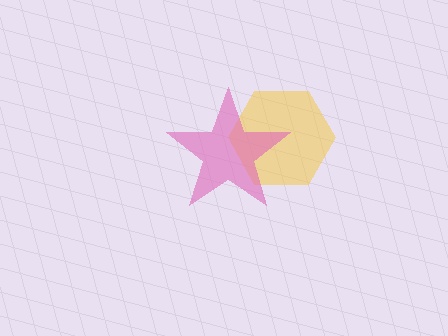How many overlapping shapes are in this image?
There are 2 overlapping shapes in the image.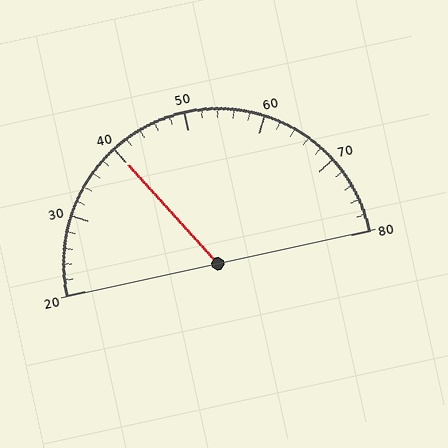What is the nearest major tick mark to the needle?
The nearest major tick mark is 40.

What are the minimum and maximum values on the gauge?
The gauge ranges from 20 to 80.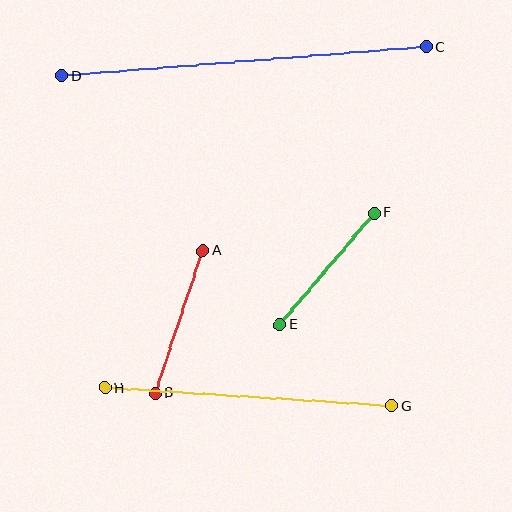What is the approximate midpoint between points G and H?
The midpoint is at approximately (248, 397) pixels.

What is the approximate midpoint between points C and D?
The midpoint is at approximately (244, 62) pixels.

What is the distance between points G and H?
The distance is approximately 287 pixels.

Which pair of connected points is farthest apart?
Points C and D are farthest apart.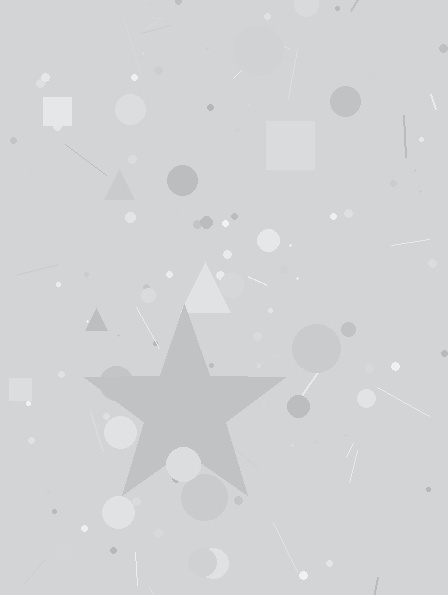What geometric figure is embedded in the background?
A star is embedded in the background.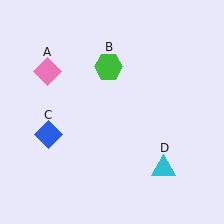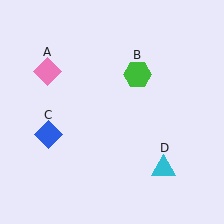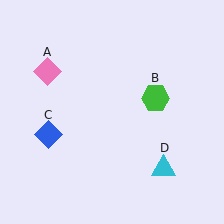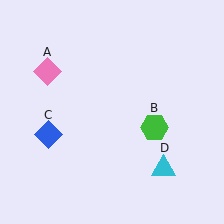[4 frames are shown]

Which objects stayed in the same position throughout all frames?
Pink diamond (object A) and blue diamond (object C) and cyan triangle (object D) remained stationary.